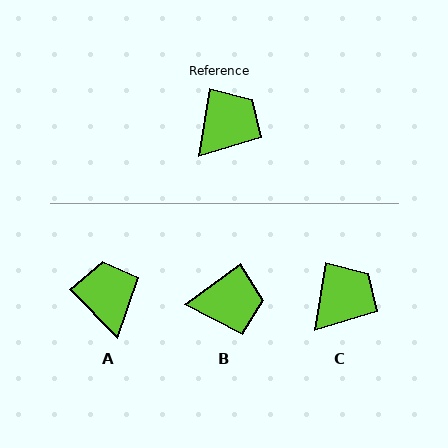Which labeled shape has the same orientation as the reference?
C.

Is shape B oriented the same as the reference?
No, it is off by about 45 degrees.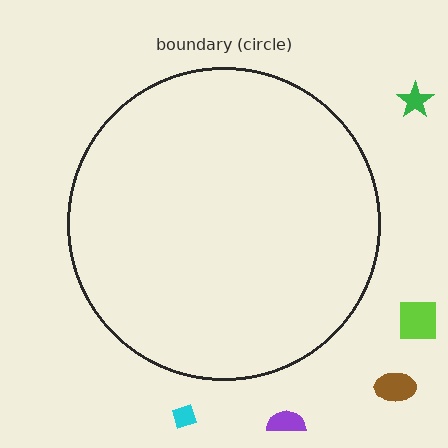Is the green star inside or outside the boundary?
Outside.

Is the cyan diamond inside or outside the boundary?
Outside.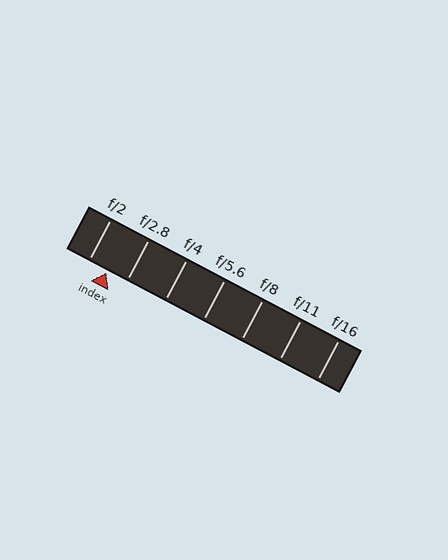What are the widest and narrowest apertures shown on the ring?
The widest aperture shown is f/2 and the narrowest is f/16.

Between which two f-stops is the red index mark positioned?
The index mark is between f/2 and f/2.8.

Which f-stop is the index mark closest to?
The index mark is closest to f/2.8.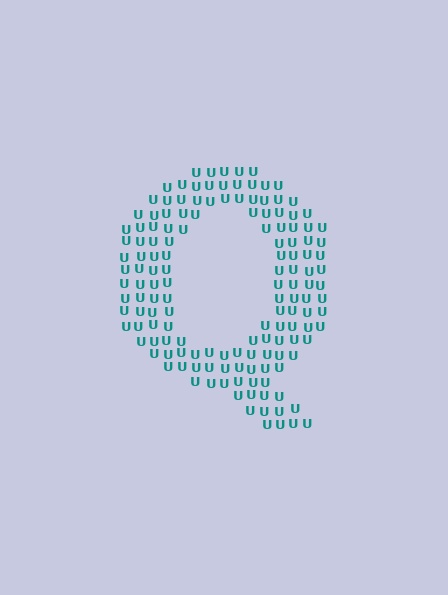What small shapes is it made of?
It is made of small letter U's.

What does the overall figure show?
The overall figure shows the letter Q.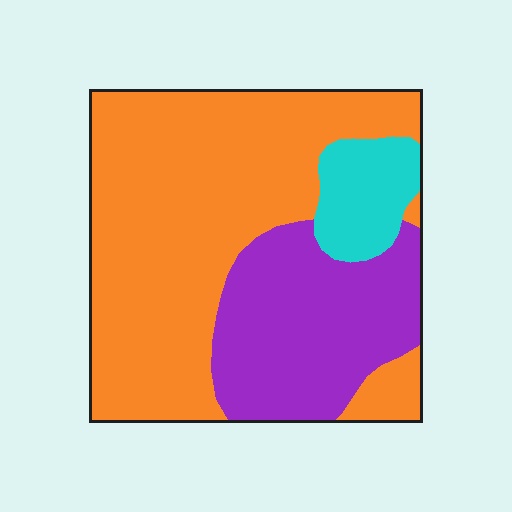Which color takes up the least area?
Cyan, at roughly 10%.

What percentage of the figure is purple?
Purple covers roughly 30% of the figure.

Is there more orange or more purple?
Orange.